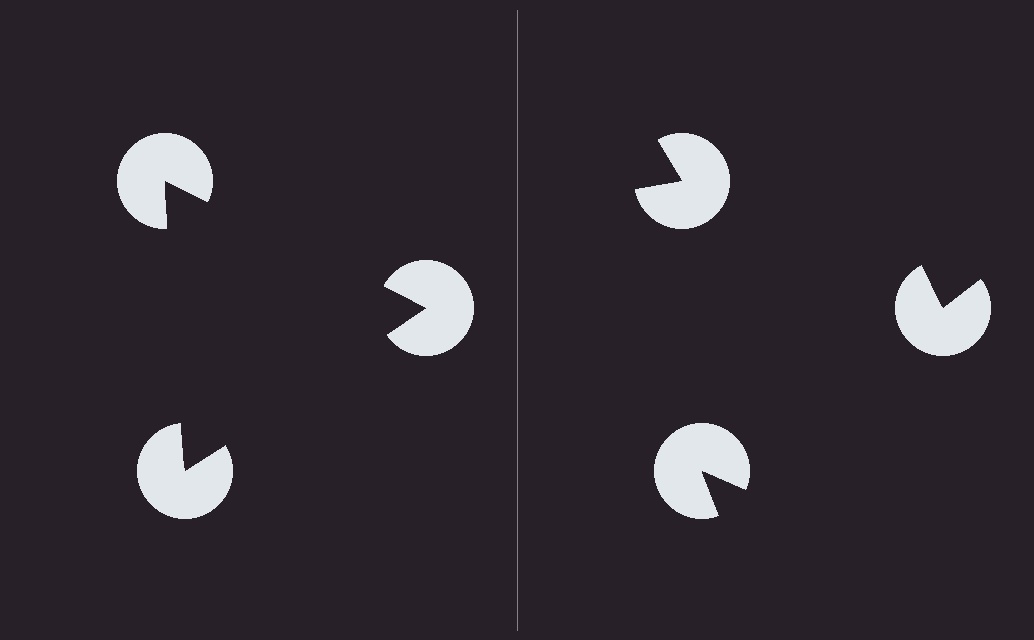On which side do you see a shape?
An illusory triangle appears on the left side. On the right side the wedge cuts are rotated, so no coherent shape forms.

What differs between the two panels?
The pac-man discs are positioned identically on both sides; only the wedge orientations differ. On the left they align to a triangle; on the right they are misaligned.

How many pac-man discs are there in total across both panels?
6 — 3 on each side.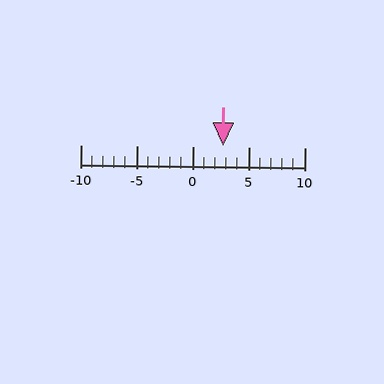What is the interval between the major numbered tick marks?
The major tick marks are spaced 5 units apart.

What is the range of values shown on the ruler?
The ruler shows values from -10 to 10.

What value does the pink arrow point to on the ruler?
The pink arrow points to approximately 3.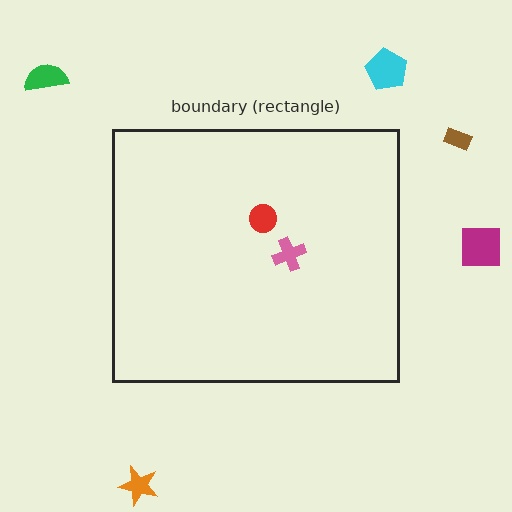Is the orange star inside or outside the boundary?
Outside.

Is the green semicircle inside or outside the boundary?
Outside.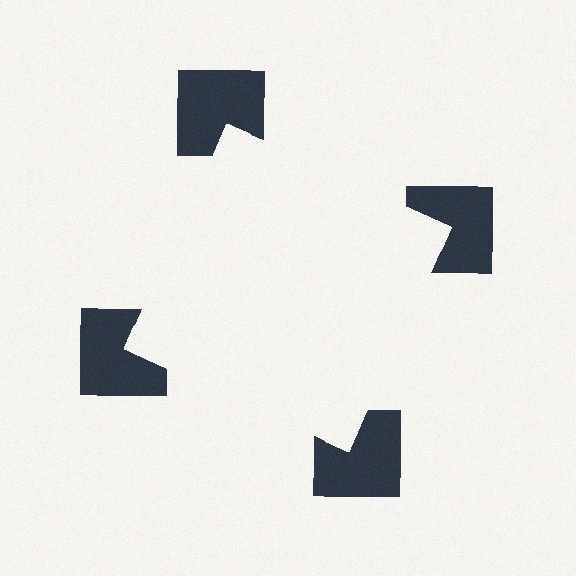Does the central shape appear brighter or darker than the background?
It typically appears slightly brighter than the background, even though no actual brightness change is drawn.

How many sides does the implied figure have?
4 sides.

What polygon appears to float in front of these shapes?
An illusory square — its edges are inferred from the aligned wedge cuts in the notched squares, not physically drawn.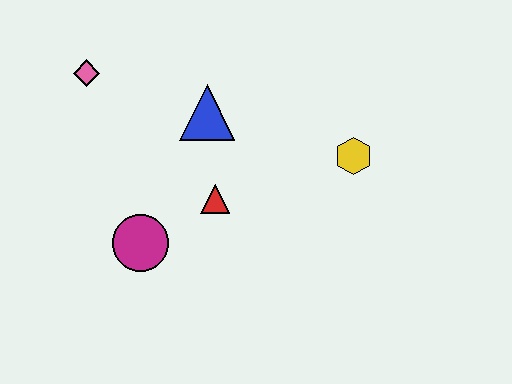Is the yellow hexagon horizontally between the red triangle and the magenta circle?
No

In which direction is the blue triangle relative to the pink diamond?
The blue triangle is to the right of the pink diamond.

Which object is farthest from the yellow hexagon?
The pink diamond is farthest from the yellow hexagon.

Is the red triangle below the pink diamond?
Yes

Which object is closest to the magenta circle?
The red triangle is closest to the magenta circle.